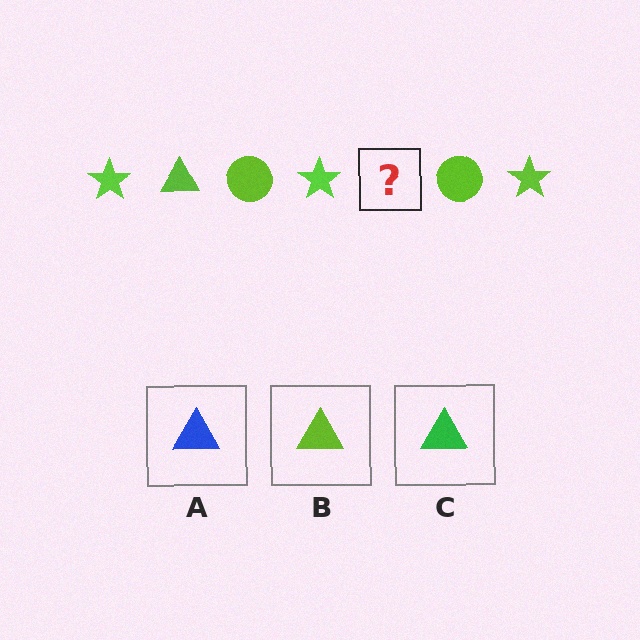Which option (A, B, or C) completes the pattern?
B.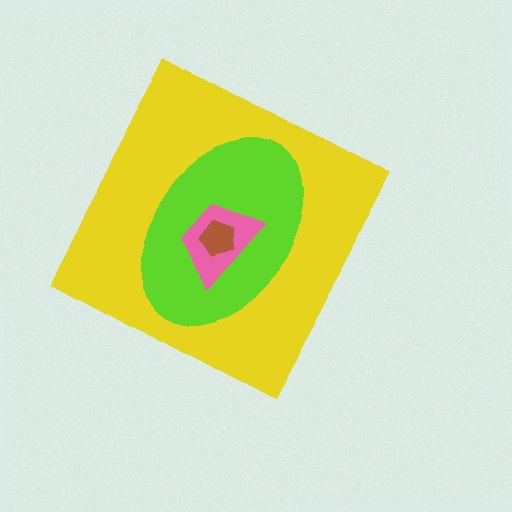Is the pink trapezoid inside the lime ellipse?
Yes.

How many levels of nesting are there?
4.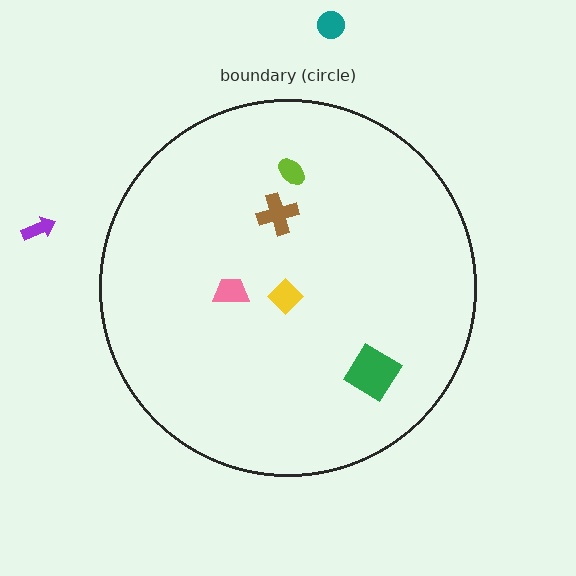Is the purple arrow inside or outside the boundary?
Outside.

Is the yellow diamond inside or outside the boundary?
Inside.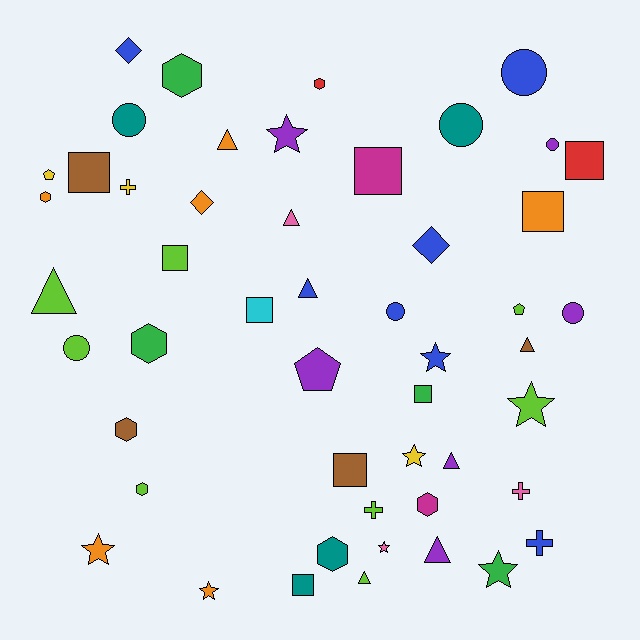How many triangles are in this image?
There are 8 triangles.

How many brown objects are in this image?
There are 4 brown objects.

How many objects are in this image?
There are 50 objects.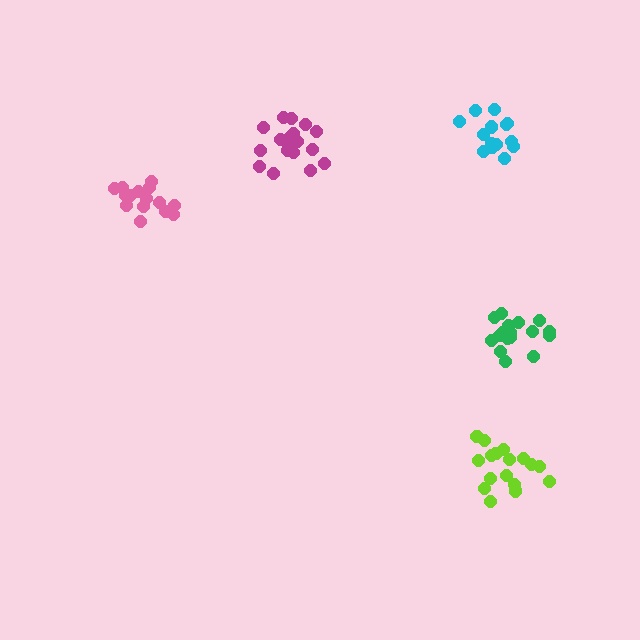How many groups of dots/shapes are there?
There are 5 groups.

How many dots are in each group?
Group 1: 18 dots, Group 2: 19 dots, Group 3: 15 dots, Group 4: 14 dots, Group 5: 17 dots (83 total).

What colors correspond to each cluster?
The clusters are colored: magenta, green, pink, cyan, lime.